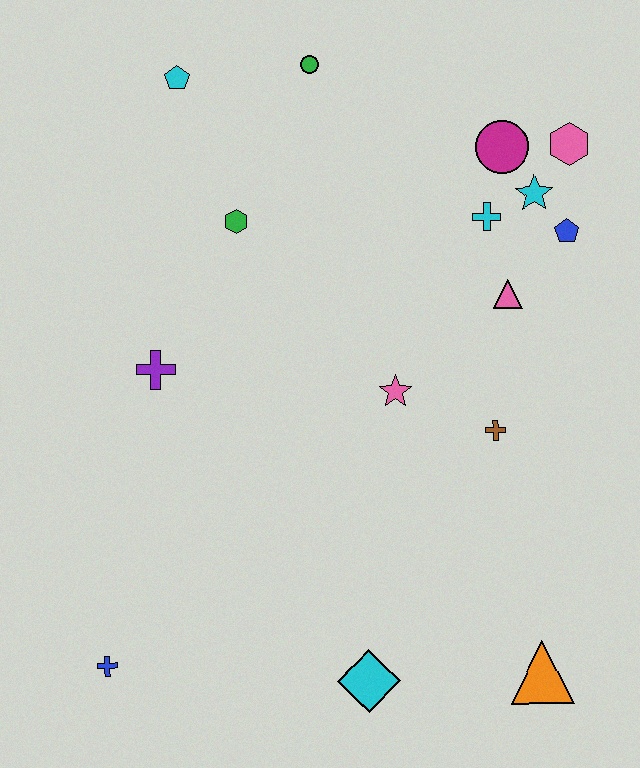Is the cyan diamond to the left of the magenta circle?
Yes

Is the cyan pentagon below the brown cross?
No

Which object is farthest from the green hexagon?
The orange triangle is farthest from the green hexagon.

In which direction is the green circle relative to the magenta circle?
The green circle is to the left of the magenta circle.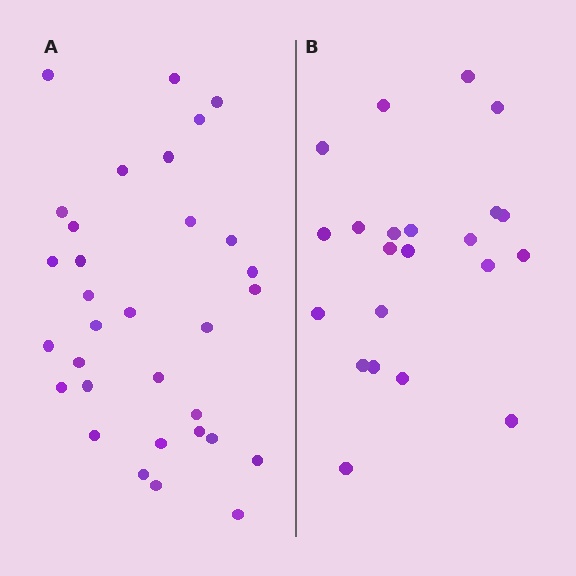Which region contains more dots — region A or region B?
Region A (the left region) has more dots.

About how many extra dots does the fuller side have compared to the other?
Region A has roughly 10 or so more dots than region B.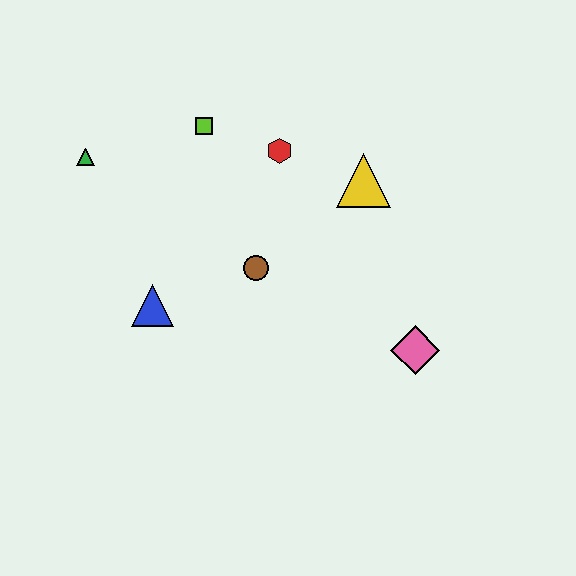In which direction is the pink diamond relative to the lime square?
The pink diamond is below the lime square.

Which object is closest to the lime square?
The red hexagon is closest to the lime square.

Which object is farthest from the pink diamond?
The green triangle is farthest from the pink diamond.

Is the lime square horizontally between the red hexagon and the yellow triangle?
No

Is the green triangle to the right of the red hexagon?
No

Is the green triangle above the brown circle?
Yes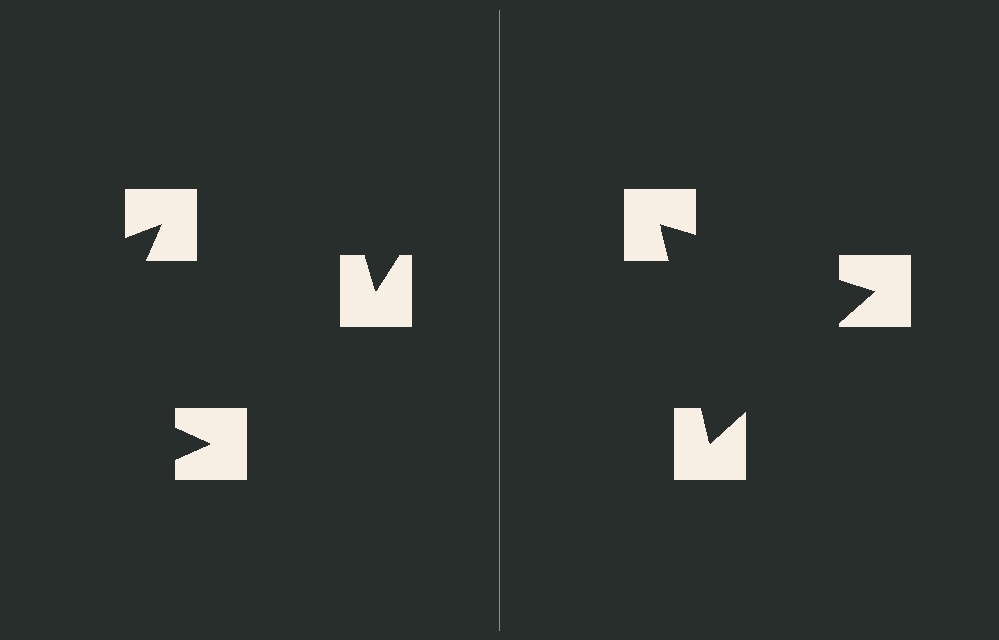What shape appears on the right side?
An illusory triangle.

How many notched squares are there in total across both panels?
6 — 3 on each side.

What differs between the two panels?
The notched squares are positioned identically on both sides; only the wedge orientations differ. On the right they align to a triangle; on the left they are misaligned.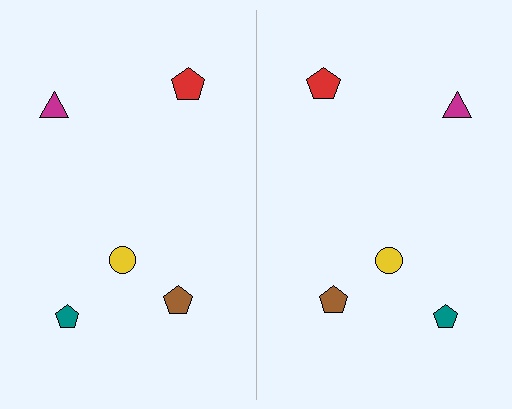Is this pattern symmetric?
Yes, this pattern has bilateral (reflection) symmetry.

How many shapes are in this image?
There are 10 shapes in this image.